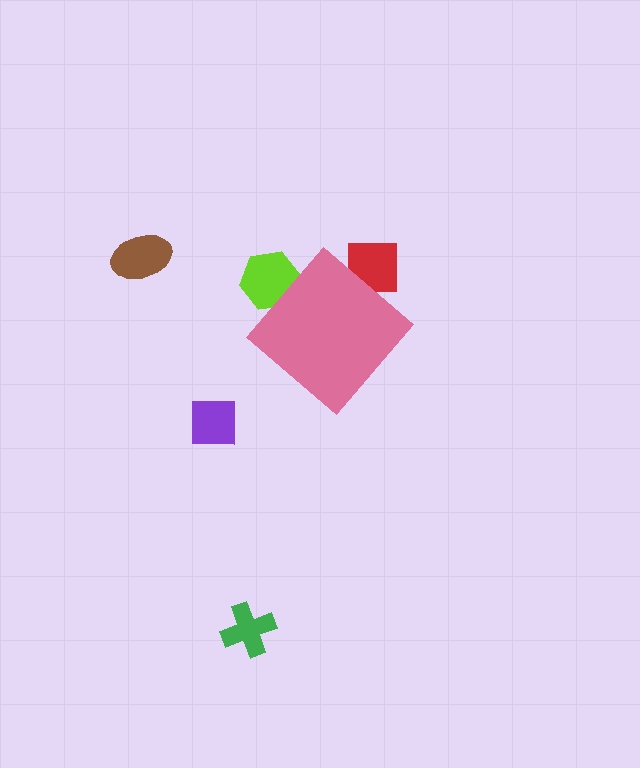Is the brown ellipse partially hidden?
No, the brown ellipse is fully visible.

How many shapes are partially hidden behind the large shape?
2 shapes are partially hidden.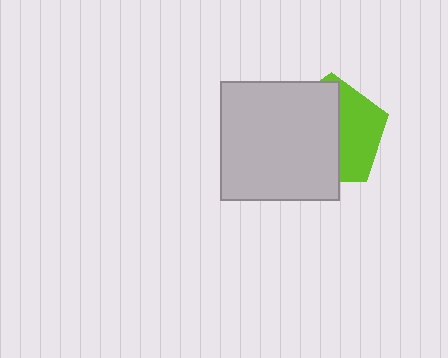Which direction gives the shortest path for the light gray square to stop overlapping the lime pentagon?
Moving left gives the shortest separation.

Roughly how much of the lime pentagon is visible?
A small part of it is visible (roughly 41%).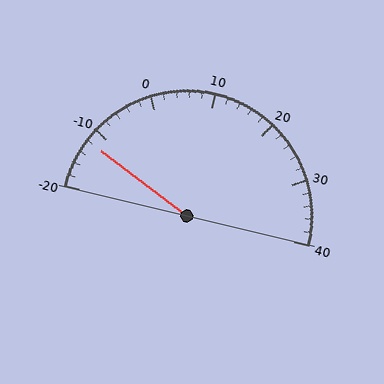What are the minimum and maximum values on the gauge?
The gauge ranges from -20 to 40.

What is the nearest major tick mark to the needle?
The nearest major tick mark is -10.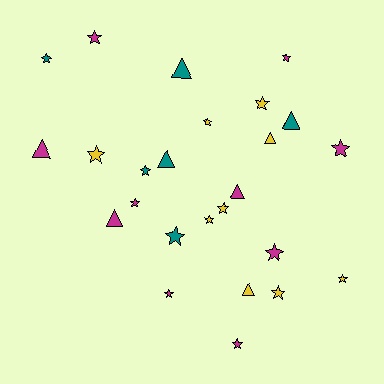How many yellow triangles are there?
There are 2 yellow triangles.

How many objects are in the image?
There are 25 objects.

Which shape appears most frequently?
Star, with 17 objects.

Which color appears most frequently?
Magenta, with 10 objects.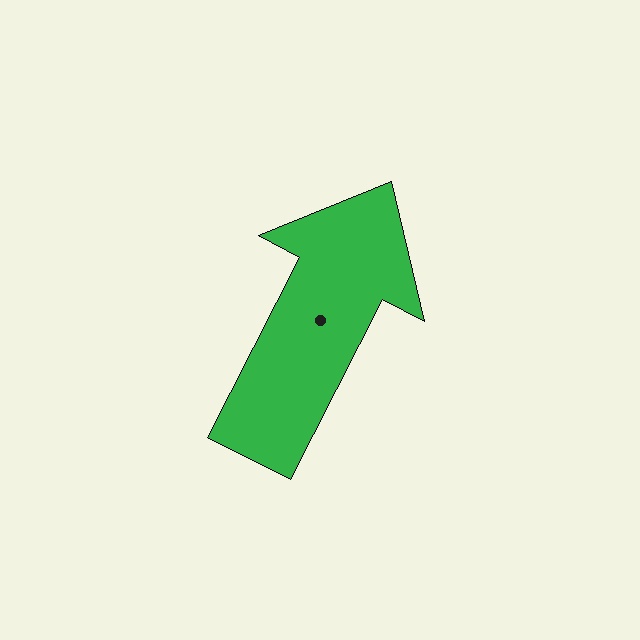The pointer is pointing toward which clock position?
Roughly 1 o'clock.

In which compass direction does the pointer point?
Northeast.